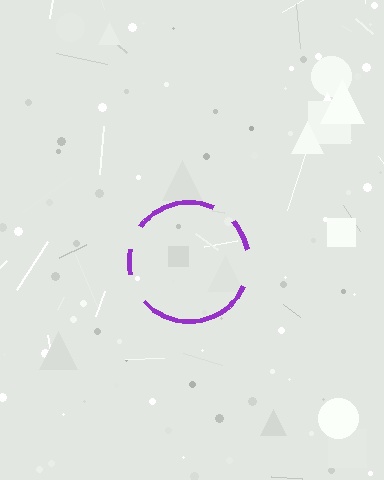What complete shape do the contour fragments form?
The contour fragments form a circle.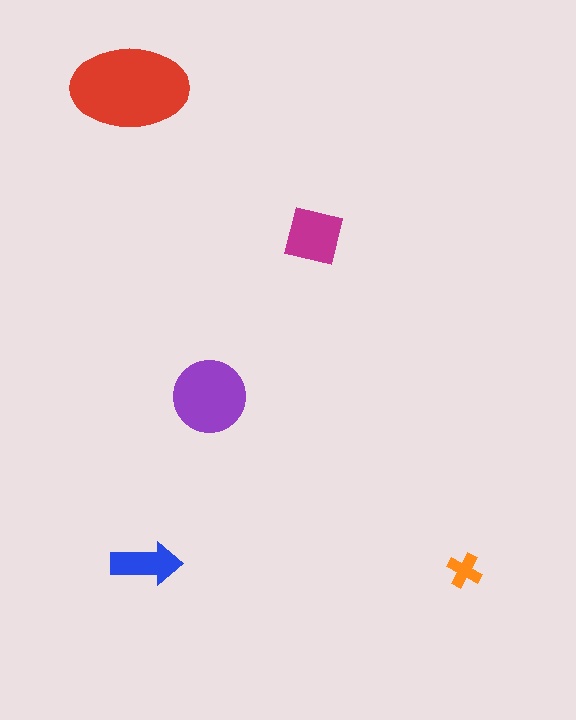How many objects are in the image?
There are 5 objects in the image.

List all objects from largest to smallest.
The red ellipse, the purple circle, the magenta square, the blue arrow, the orange cross.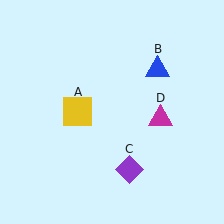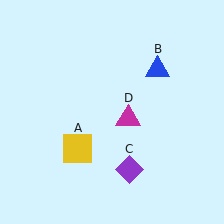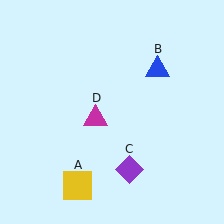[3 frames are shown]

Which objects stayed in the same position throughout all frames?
Blue triangle (object B) and purple diamond (object C) remained stationary.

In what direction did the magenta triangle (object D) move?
The magenta triangle (object D) moved left.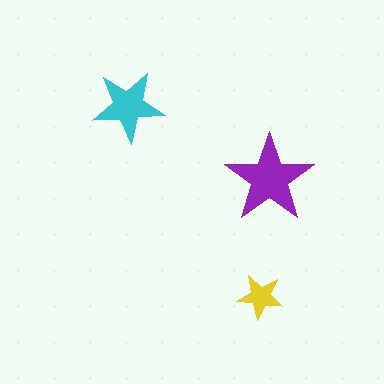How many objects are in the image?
There are 3 objects in the image.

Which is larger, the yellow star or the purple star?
The purple one.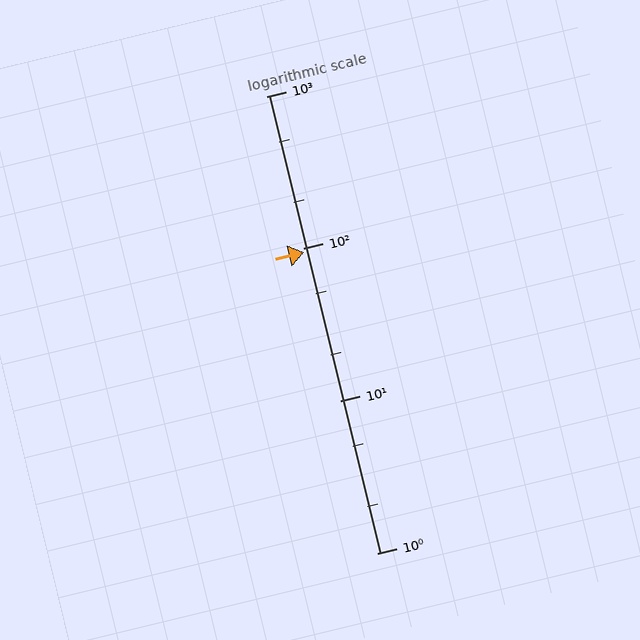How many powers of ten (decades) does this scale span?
The scale spans 3 decades, from 1 to 1000.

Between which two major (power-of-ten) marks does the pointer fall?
The pointer is between 10 and 100.